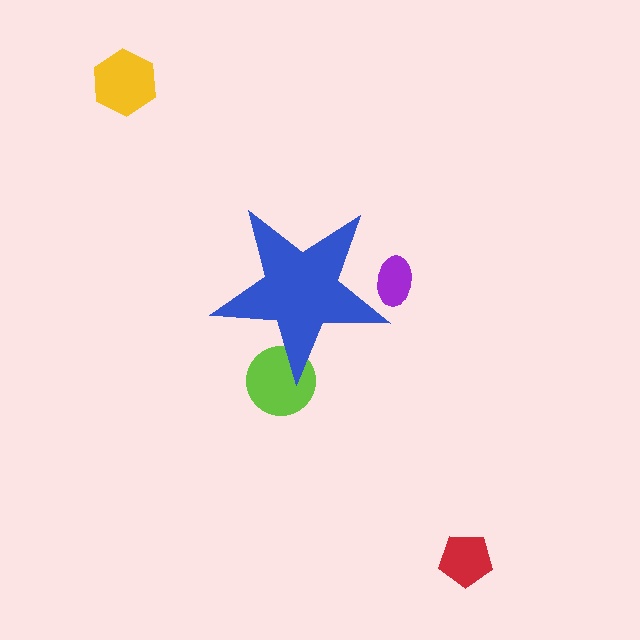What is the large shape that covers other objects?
A blue star.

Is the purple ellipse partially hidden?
Yes, the purple ellipse is partially hidden behind the blue star.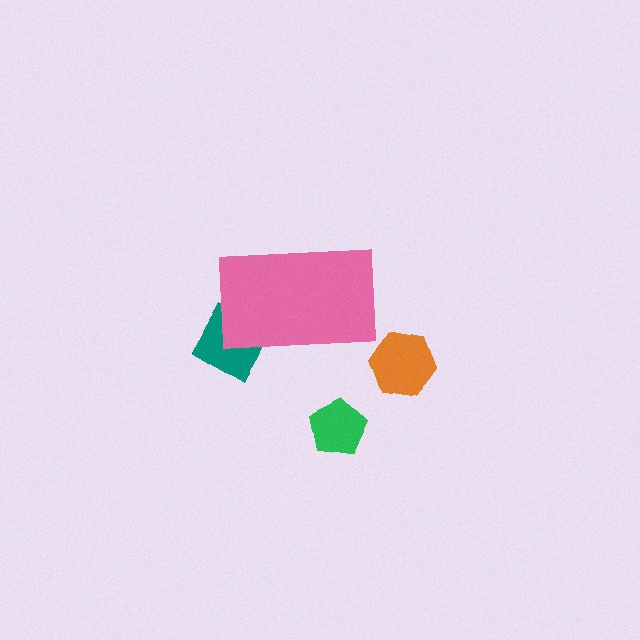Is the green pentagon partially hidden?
No, the green pentagon is fully visible.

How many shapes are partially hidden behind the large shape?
1 shape is partially hidden.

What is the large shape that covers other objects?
A pink rectangle.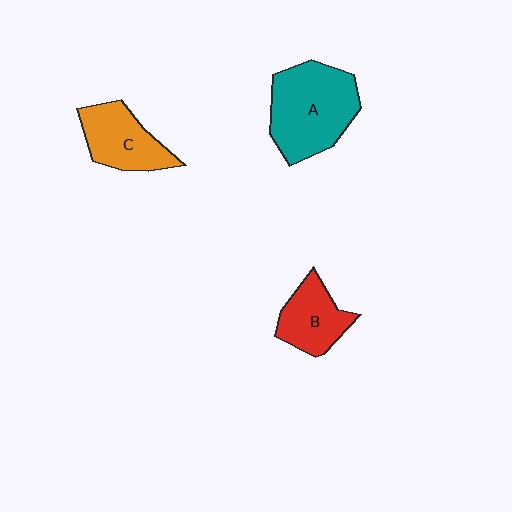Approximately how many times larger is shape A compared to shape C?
Approximately 1.6 times.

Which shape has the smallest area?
Shape B (red).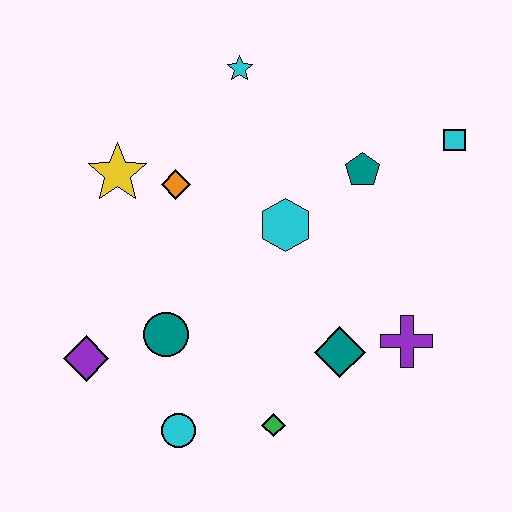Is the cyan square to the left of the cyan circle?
No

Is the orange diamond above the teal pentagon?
No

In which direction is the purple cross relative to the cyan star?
The purple cross is below the cyan star.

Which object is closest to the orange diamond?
The yellow star is closest to the orange diamond.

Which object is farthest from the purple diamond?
The cyan square is farthest from the purple diamond.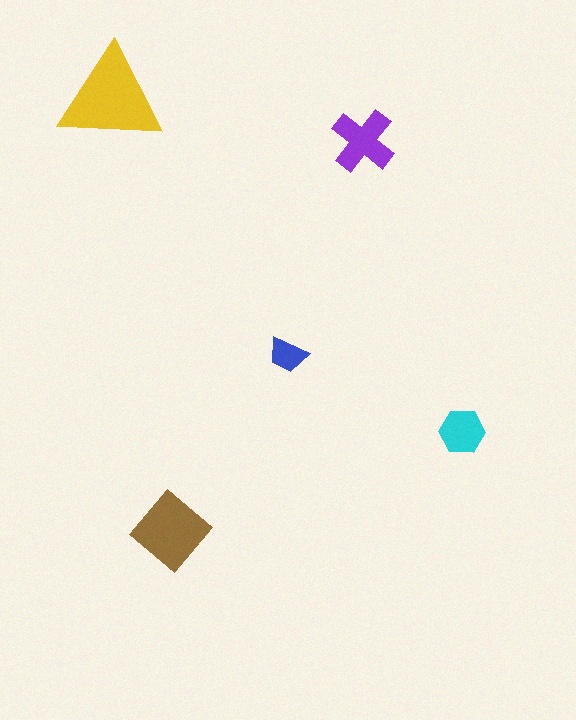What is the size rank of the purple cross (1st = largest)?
3rd.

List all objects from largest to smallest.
The yellow triangle, the brown diamond, the purple cross, the cyan hexagon, the blue trapezoid.